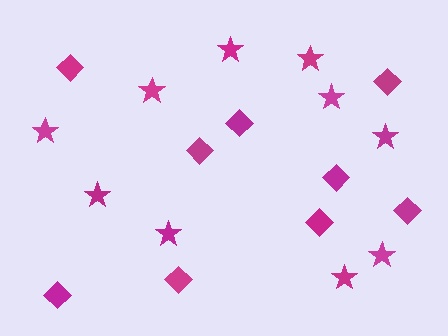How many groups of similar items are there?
There are 2 groups: one group of diamonds (9) and one group of stars (10).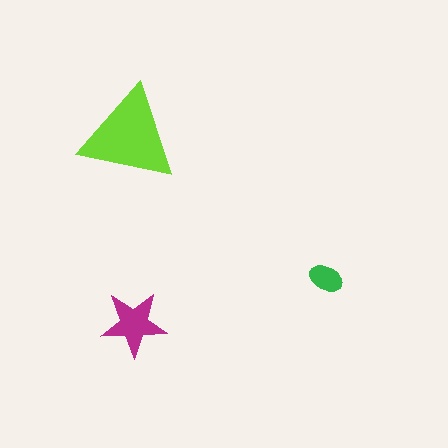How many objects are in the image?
There are 3 objects in the image.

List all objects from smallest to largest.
The green ellipse, the magenta star, the lime triangle.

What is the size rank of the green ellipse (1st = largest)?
3rd.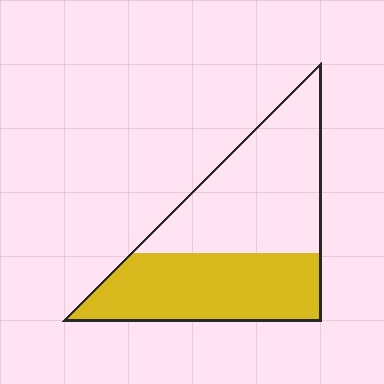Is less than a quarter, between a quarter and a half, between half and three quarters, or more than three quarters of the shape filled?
Between a quarter and a half.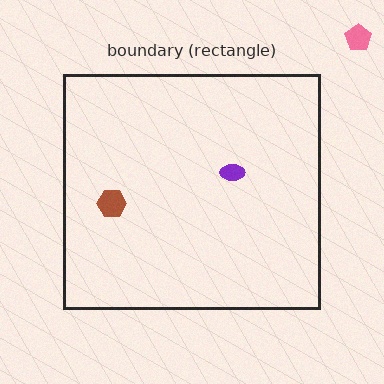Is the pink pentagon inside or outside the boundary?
Outside.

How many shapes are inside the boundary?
2 inside, 1 outside.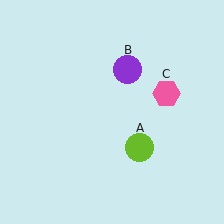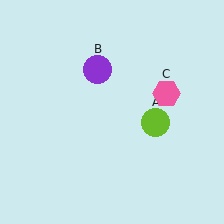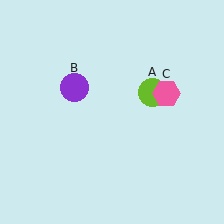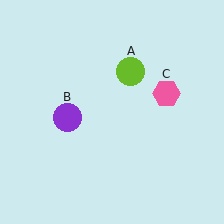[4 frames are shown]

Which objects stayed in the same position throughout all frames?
Pink hexagon (object C) remained stationary.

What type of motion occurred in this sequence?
The lime circle (object A), purple circle (object B) rotated counterclockwise around the center of the scene.